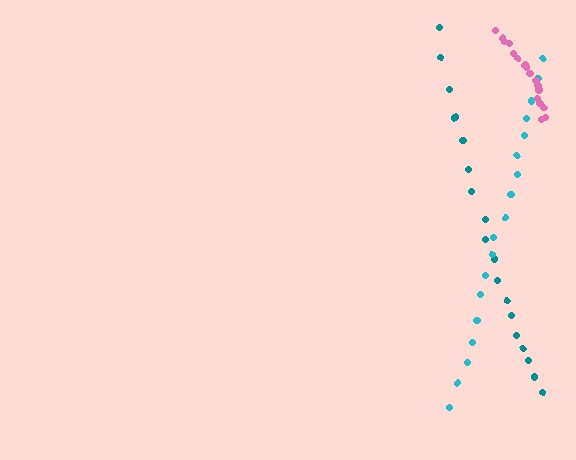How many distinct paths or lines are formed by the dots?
There are 3 distinct paths.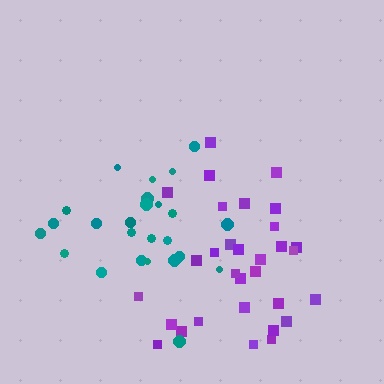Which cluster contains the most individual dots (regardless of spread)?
Purple (31).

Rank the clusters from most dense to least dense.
purple, teal.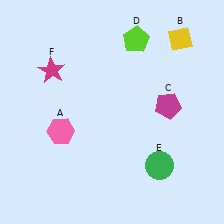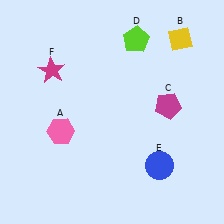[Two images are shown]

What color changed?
The circle (E) changed from green in Image 1 to blue in Image 2.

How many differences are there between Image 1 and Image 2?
There is 1 difference between the two images.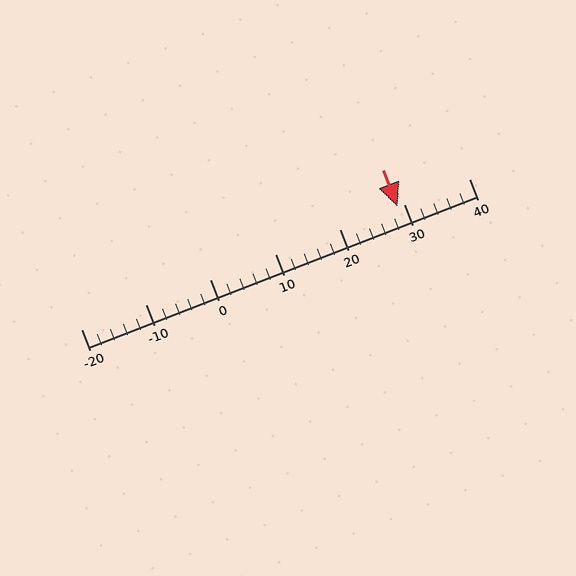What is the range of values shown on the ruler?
The ruler shows values from -20 to 40.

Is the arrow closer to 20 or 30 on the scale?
The arrow is closer to 30.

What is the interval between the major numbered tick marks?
The major tick marks are spaced 10 units apart.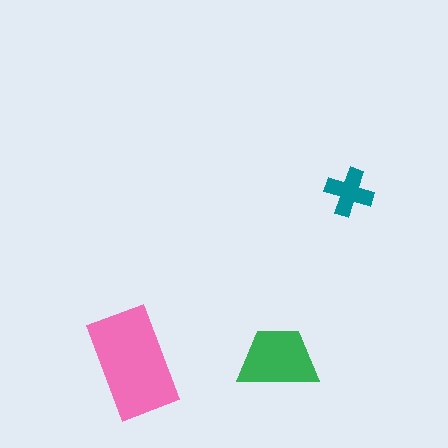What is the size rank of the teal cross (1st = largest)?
3rd.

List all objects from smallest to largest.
The teal cross, the green trapezoid, the pink rectangle.